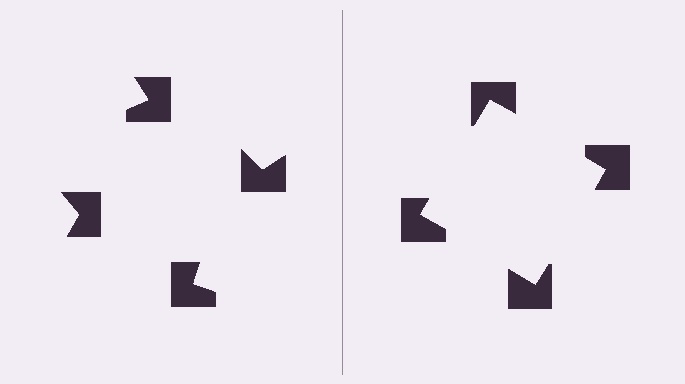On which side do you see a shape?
An illusory square appears on the right side. On the left side the wedge cuts are rotated, so no coherent shape forms.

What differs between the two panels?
The notched squares are positioned identically on both sides; only the wedge orientations differ. On the right they align to a square; on the left they are misaligned.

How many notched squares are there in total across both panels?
8 — 4 on each side.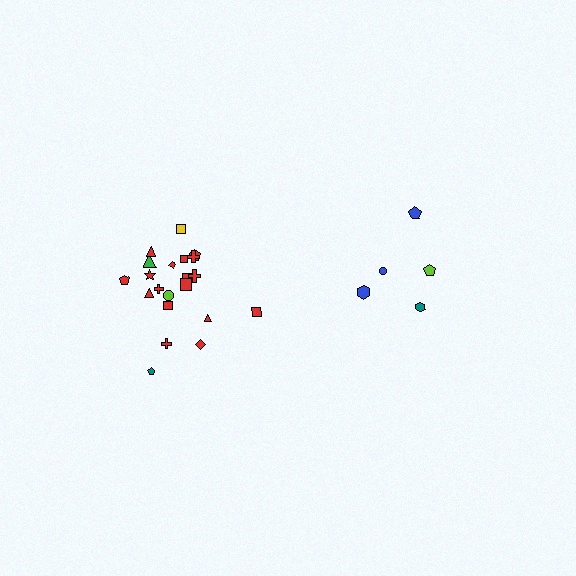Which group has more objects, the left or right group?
The left group.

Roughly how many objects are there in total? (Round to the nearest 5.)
Roughly 25 objects in total.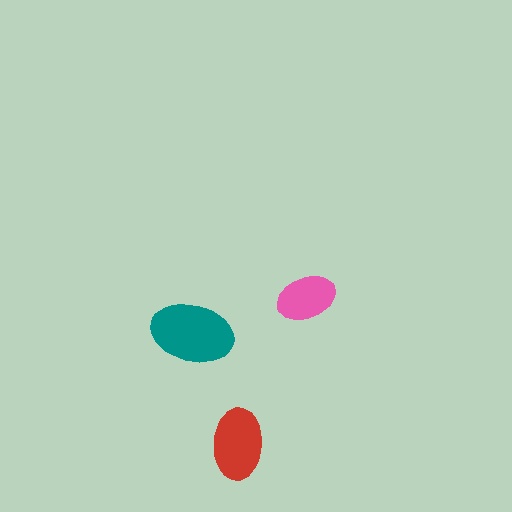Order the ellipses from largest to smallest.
the teal one, the red one, the pink one.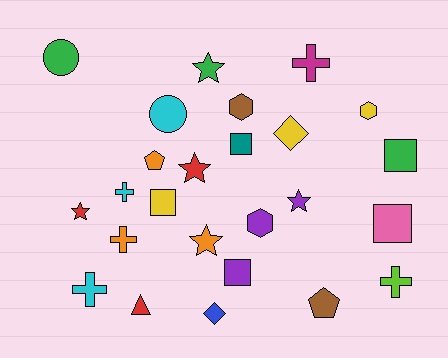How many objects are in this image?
There are 25 objects.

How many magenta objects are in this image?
There is 1 magenta object.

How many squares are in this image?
There are 5 squares.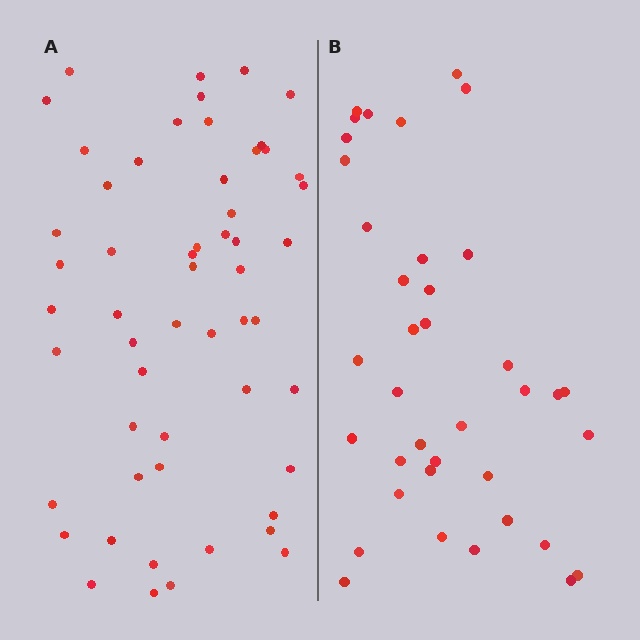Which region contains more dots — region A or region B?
Region A (the left region) has more dots.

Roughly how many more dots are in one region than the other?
Region A has approximately 15 more dots than region B.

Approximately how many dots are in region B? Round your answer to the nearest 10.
About 40 dots. (The exact count is 38, which rounds to 40.)